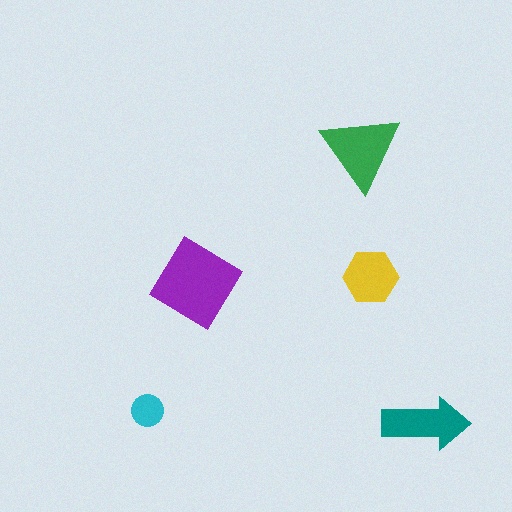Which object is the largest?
The purple diamond.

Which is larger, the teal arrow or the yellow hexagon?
The teal arrow.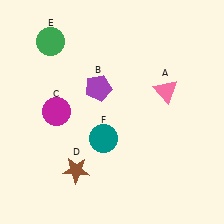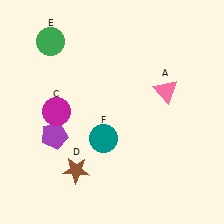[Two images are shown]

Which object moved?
The purple pentagon (B) moved down.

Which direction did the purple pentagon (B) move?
The purple pentagon (B) moved down.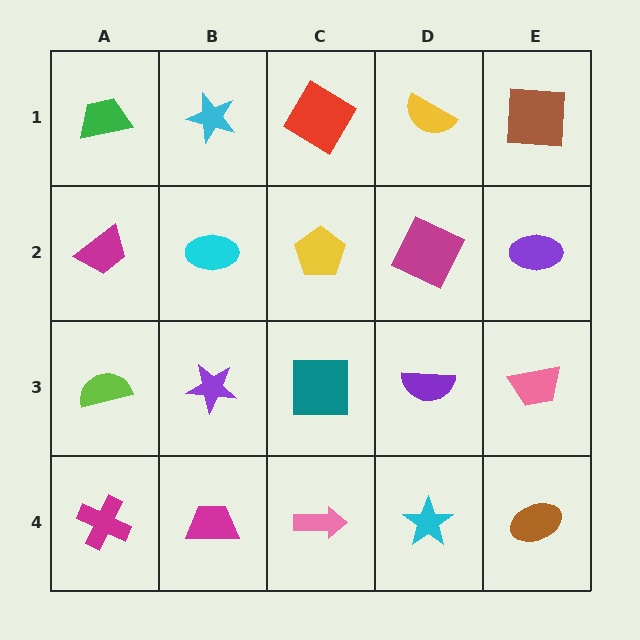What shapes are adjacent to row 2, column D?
A yellow semicircle (row 1, column D), a purple semicircle (row 3, column D), a yellow pentagon (row 2, column C), a purple ellipse (row 2, column E).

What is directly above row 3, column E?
A purple ellipse.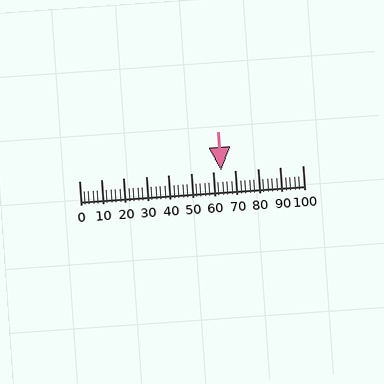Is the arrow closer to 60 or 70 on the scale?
The arrow is closer to 60.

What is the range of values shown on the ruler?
The ruler shows values from 0 to 100.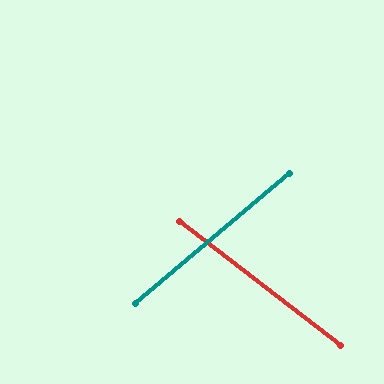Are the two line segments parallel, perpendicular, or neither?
Neither parallel nor perpendicular — they differ by about 78°.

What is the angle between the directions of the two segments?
Approximately 78 degrees.